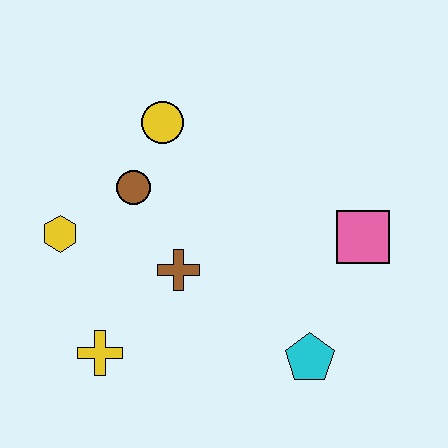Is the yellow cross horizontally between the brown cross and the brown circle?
No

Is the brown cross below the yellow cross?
No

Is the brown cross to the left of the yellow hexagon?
No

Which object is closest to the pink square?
The cyan pentagon is closest to the pink square.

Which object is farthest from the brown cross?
The pink square is farthest from the brown cross.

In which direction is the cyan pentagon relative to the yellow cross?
The cyan pentagon is to the right of the yellow cross.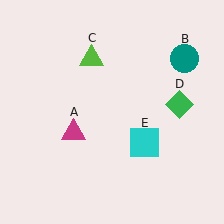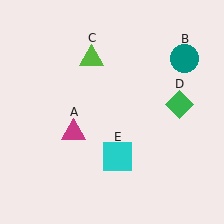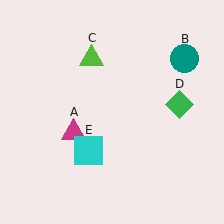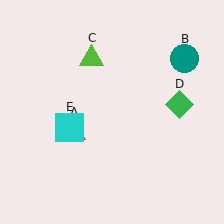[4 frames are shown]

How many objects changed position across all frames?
1 object changed position: cyan square (object E).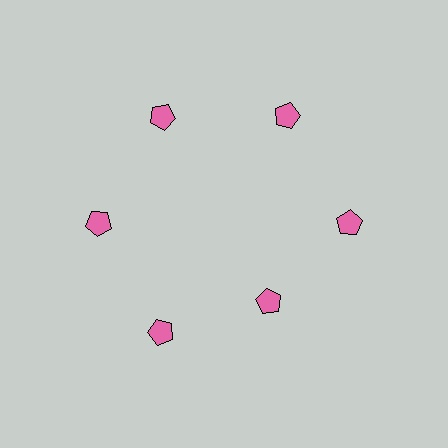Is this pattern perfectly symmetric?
No. The 6 pink pentagons are arranged in a ring, but one element near the 5 o'clock position is pulled inward toward the center, breaking the 6-fold rotational symmetry.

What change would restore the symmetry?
The symmetry would be restored by moving it outward, back onto the ring so that all 6 pentagons sit at equal angles and equal distance from the center.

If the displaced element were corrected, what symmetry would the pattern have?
It would have 6-fold rotational symmetry — the pattern would map onto itself every 60 degrees.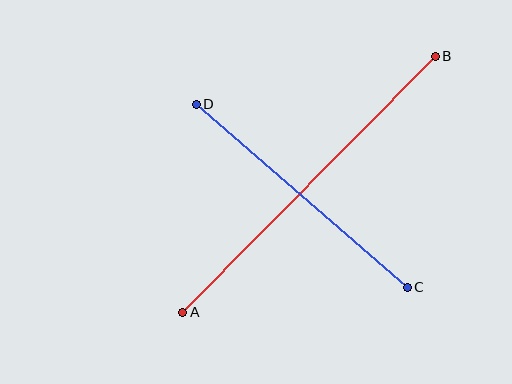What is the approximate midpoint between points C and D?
The midpoint is at approximately (302, 196) pixels.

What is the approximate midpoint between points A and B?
The midpoint is at approximately (309, 184) pixels.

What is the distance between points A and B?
The distance is approximately 360 pixels.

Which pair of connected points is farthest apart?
Points A and B are farthest apart.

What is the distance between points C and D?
The distance is approximately 279 pixels.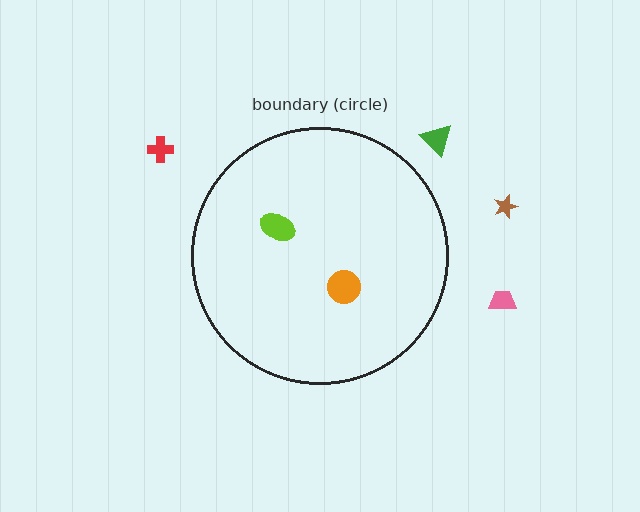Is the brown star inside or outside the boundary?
Outside.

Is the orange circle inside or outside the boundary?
Inside.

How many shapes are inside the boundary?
2 inside, 4 outside.